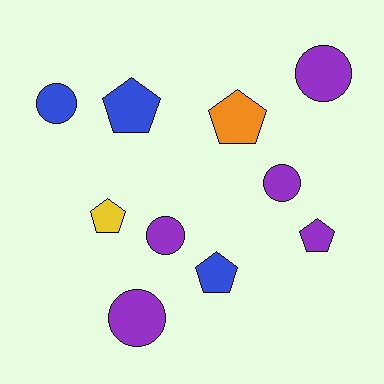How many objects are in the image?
There are 10 objects.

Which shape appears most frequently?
Circle, with 5 objects.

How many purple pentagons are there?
There is 1 purple pentagon.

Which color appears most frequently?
Purple, with 5 objects.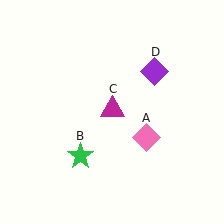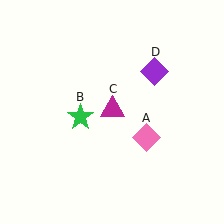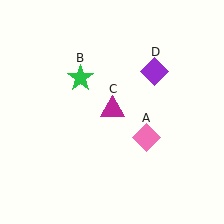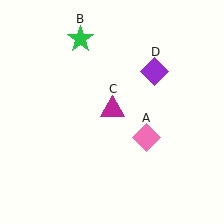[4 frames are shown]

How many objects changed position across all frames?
1 object changed position: green star (object B).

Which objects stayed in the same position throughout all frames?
Pink diamond (object A) and magenta triangle (object C) and purple diamond (object D) remained stationary.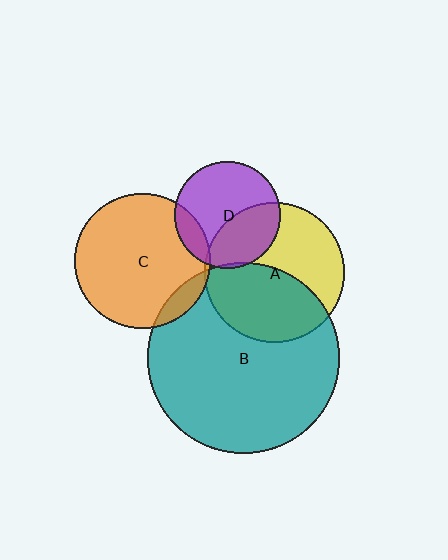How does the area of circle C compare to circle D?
Approximately 1.6 times.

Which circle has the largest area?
Circle B (teal).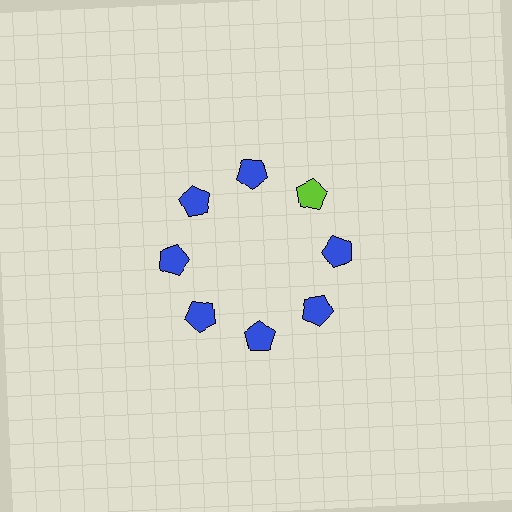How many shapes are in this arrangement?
There are 8 shapes arranged in a ring pattern.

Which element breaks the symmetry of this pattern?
The lime pentagon at roughly the 2 o'clock position breaks the symmetry. All other shapes are blue pentagons.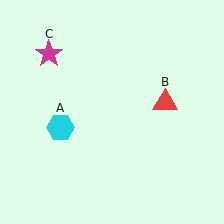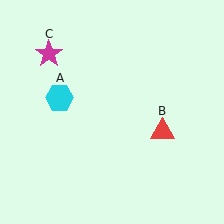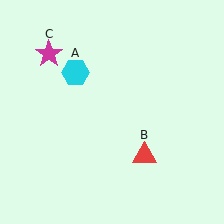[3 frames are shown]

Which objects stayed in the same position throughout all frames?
Magenta star (object C) remained stationary.